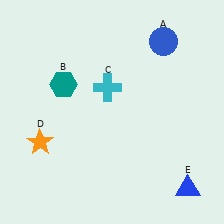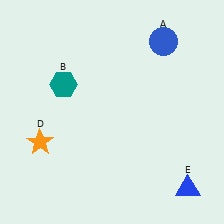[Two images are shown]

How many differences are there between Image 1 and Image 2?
There is 1 difference between the two images.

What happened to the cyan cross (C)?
The cyan cross (C) was removed in Image 2. It was in the top-left area of Image 1.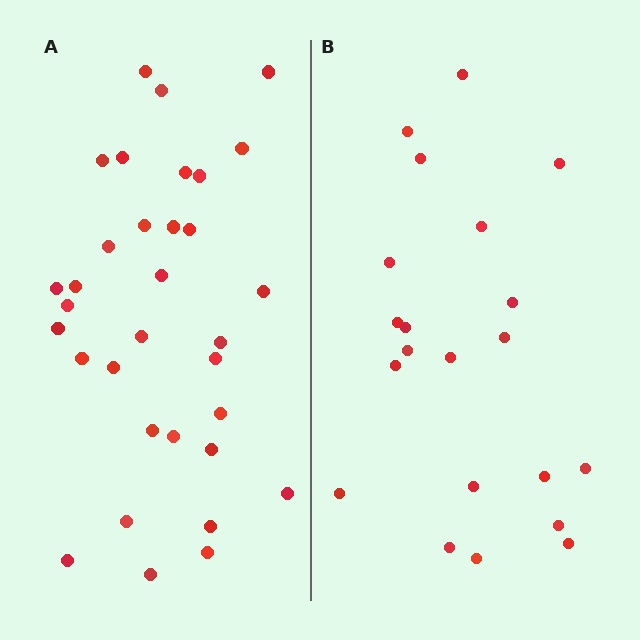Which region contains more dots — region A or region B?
Region A (the left region) has more dots.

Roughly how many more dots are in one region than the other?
Region A has roughly 12 or so more dots than region B.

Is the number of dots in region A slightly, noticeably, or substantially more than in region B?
Region A has substantially more. The ratio is roughly 1.6 to 1.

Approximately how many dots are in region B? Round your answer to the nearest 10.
About 20 dots. (The exact count is 21, which rounds to 20.)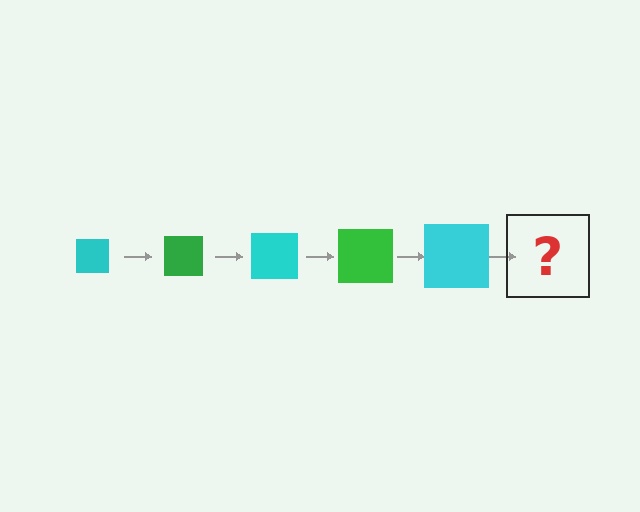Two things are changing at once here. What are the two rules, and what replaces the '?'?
The two rules are that the square grows larger each step and the color cycles through cyan and green. The '?' should be a green square, larger than the previous one.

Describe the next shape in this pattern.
It should be a green square, larger than the previous one.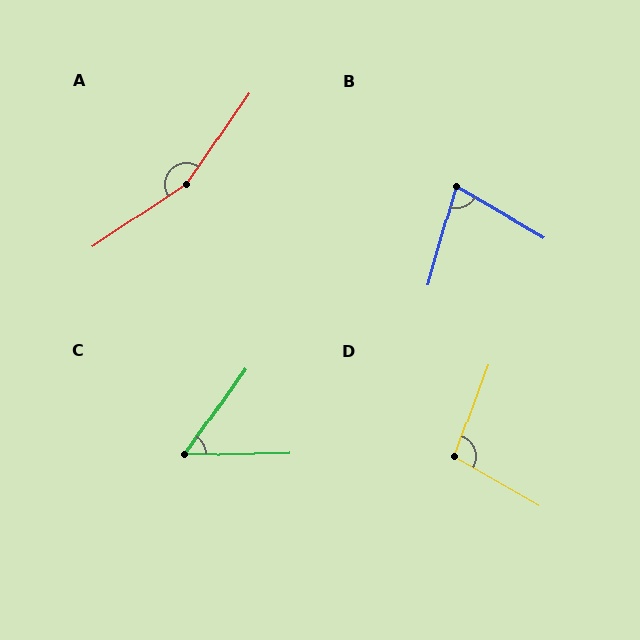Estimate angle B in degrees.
Approximately 76 degrees.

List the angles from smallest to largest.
C (54°), B (76°), D (100°), A (158°).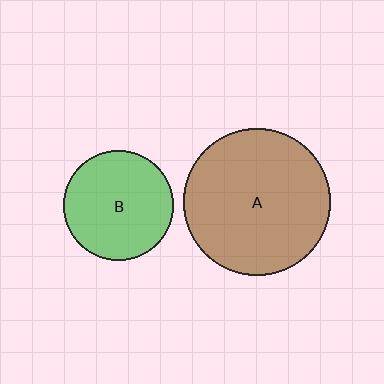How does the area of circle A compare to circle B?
Approximately 1.8 times.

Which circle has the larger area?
Circle A (brown).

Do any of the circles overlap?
No, none of the circles overlap.